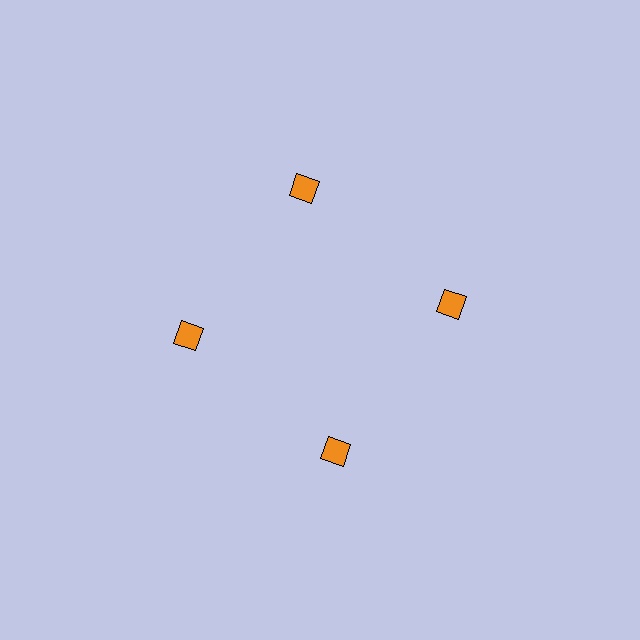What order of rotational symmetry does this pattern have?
This pattern has 4-fold rotational symmetry.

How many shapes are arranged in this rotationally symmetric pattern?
There are 4 shapes, arranged in 4 groups of 1.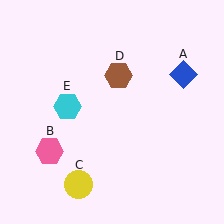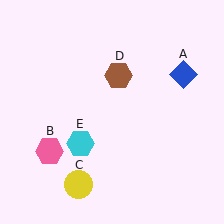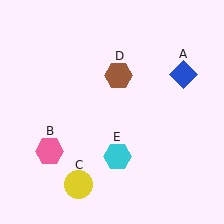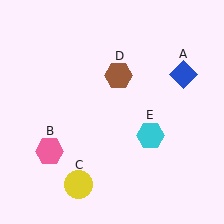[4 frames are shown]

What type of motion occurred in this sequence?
The cyan hexagon (object E) rotated counterclockwise around the center of the scene.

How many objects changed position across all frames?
1 object changed position: cyan hexagon (object E).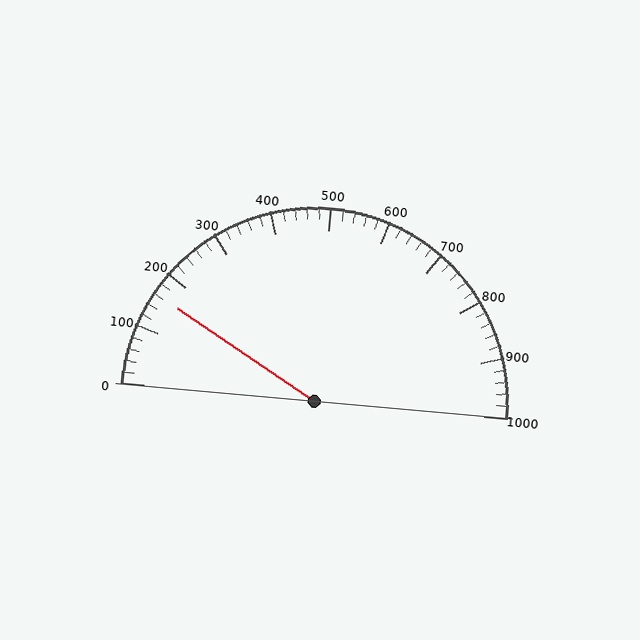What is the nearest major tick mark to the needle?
The nearest major tick mark is 200.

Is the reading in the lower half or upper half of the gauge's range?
The reading is in the lower half of the range (0 to 1000).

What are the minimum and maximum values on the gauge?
The gauge ranges from 0 to 1000.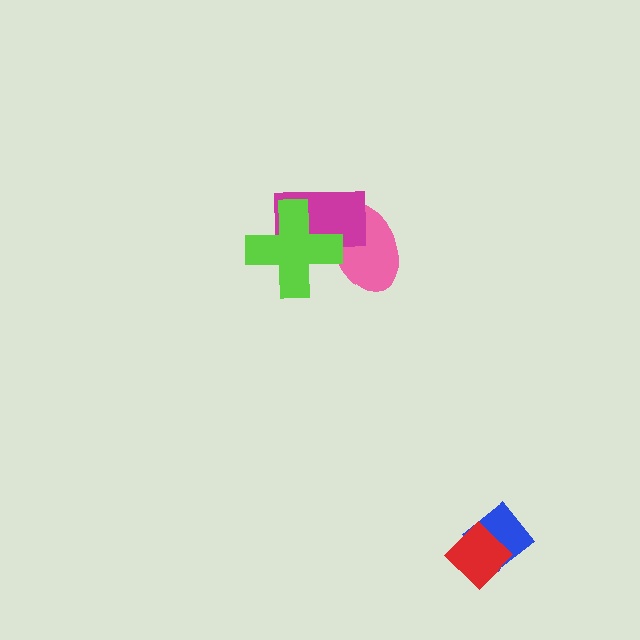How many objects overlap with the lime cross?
2 objects overlap with the lime cross.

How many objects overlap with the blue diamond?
1 object overlaps with the blue diamond.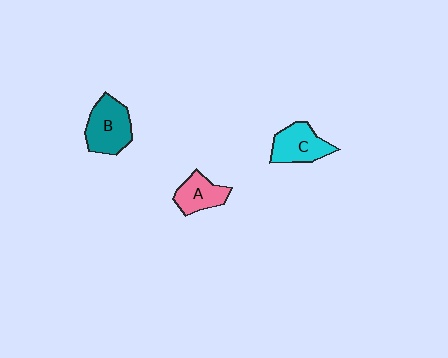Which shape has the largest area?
Shape B (teal).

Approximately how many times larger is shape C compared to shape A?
Approximately 1.2 times.